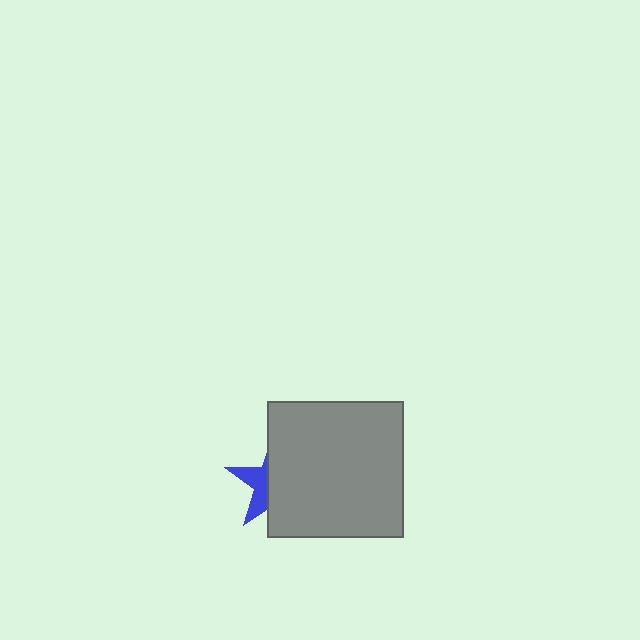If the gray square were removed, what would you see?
You would see the complete blue star.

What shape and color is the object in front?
The object in front is a gray square.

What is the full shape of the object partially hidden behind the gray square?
The partially hidden object is a blue star.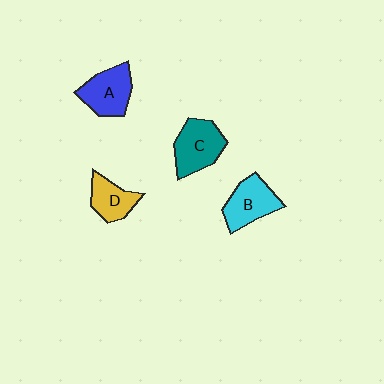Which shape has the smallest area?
Shape D (yellow).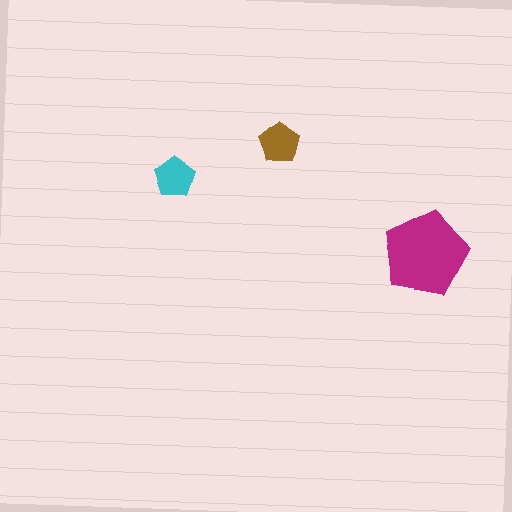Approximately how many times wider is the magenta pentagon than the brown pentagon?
About 2 times wider.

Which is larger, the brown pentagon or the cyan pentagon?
The brown one.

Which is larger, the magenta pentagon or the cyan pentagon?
The magenta one.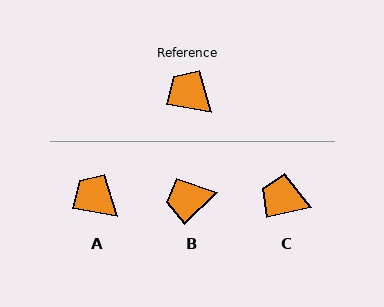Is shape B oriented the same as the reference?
No, it is off by about 54 degrees.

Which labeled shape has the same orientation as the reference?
A.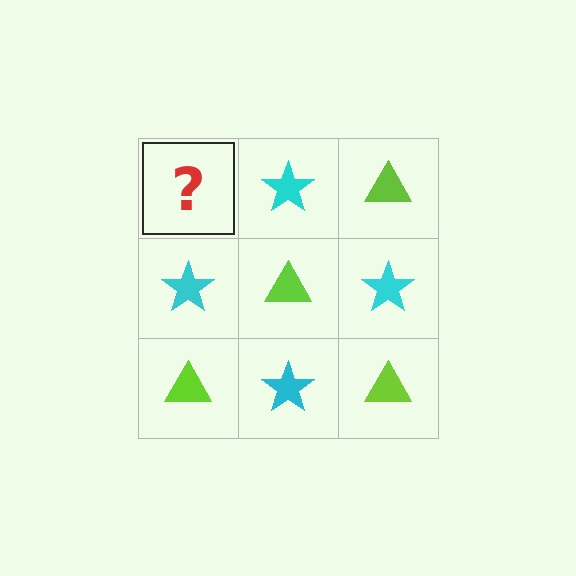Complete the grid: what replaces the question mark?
The question mark should be replaced with a lime triangle.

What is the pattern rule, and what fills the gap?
The rule is that it alternates lime triangle and cyan star in a checkerboard pattern. The gap should be filled with a lime triangle.